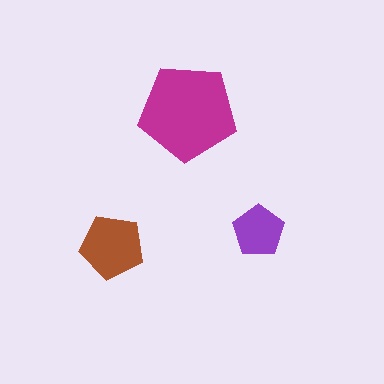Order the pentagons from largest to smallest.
the magenta one, the brown one, the purple one.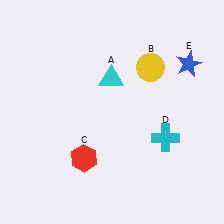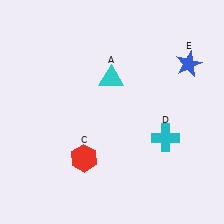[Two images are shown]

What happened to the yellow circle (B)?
The yellow circle (B) was removed in Image 2. It was in the top-right area of Image 1.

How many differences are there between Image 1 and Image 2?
There is 1 difference between the two images.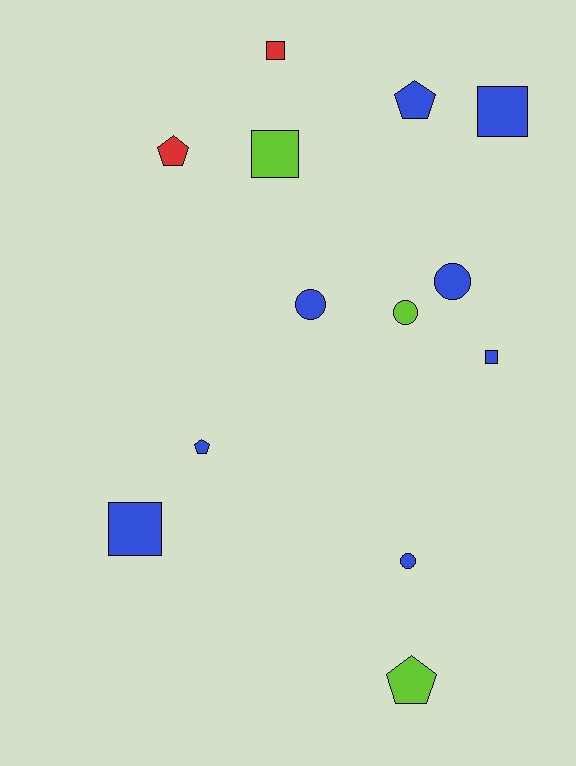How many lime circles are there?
There is 1 lime circle.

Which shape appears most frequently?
Square, with 5 objects.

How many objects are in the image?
There are 13 objects.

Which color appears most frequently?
Blue, with 8 objects.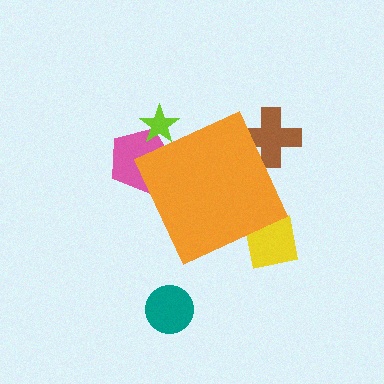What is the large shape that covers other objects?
An orange diamond.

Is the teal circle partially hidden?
No, the teal circle is fully visible.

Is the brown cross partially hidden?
Yes, the brown cross is partially hidden behind the orange diamond.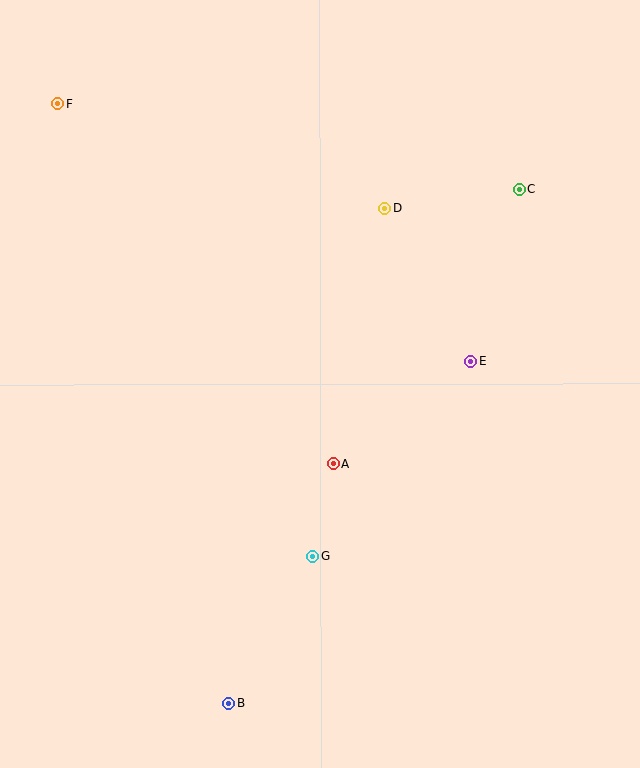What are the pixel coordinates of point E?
Point E is at (471, 361).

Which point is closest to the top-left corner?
Point F is closest to the top-left corner.